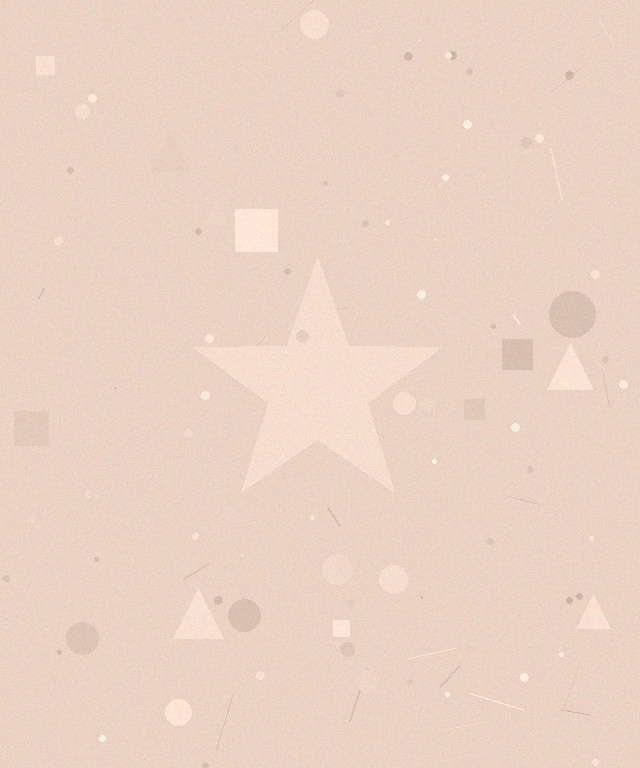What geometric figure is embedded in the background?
A star is embedded in the background.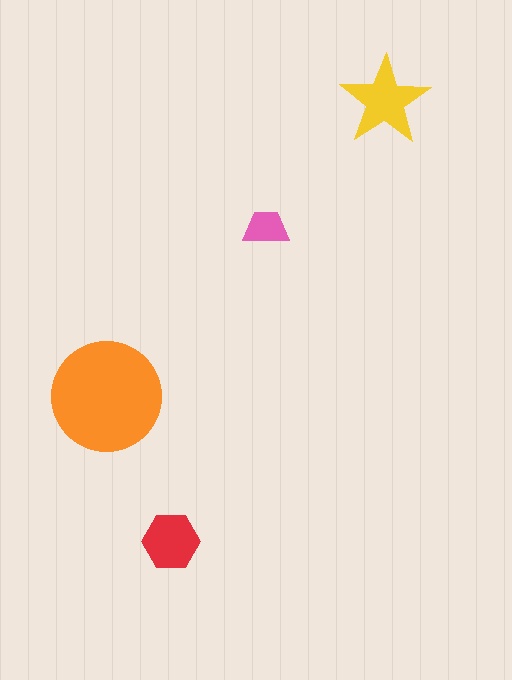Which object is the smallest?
The pink trapezoid.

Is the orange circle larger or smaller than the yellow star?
Larger.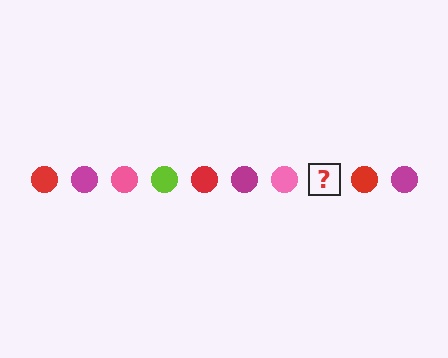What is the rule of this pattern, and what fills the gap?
The rule is that the pattern cycles through red, magenta, pink, lime circles. The gap should be filled with a lime circle.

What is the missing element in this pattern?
The missing element is a lime circle.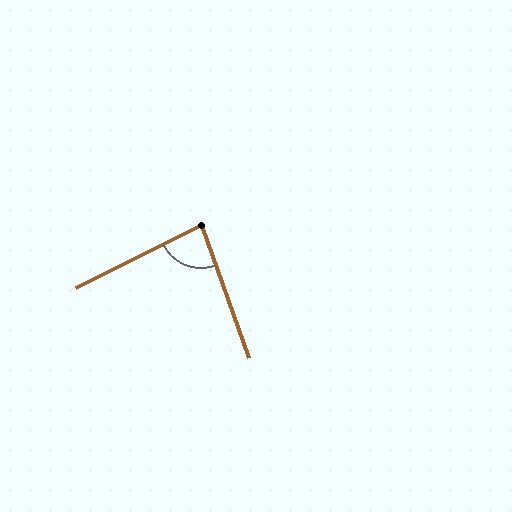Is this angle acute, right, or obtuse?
It is acute.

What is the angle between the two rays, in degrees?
Approximately 83 degrees.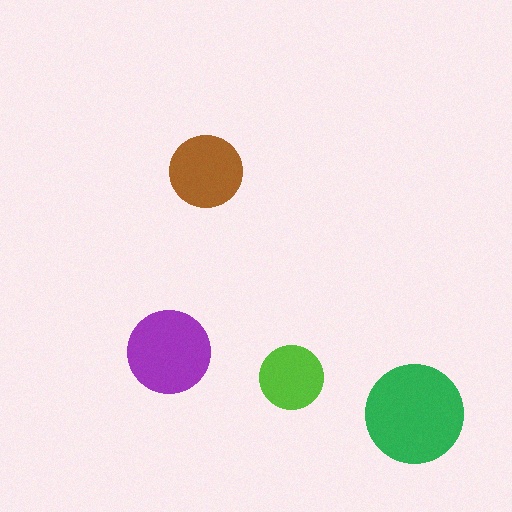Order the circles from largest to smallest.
the green one, the purple one, the brown one, the lime one.